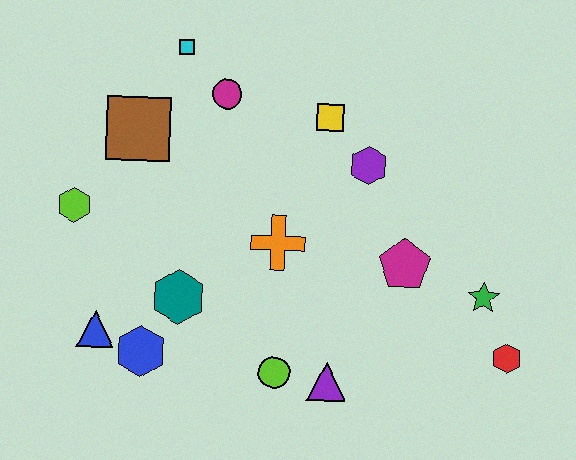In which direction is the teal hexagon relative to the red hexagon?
The teal hexagon is to the left of the red hexagon.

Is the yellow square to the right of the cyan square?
Yes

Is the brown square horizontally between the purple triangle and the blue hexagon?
No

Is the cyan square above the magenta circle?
Yes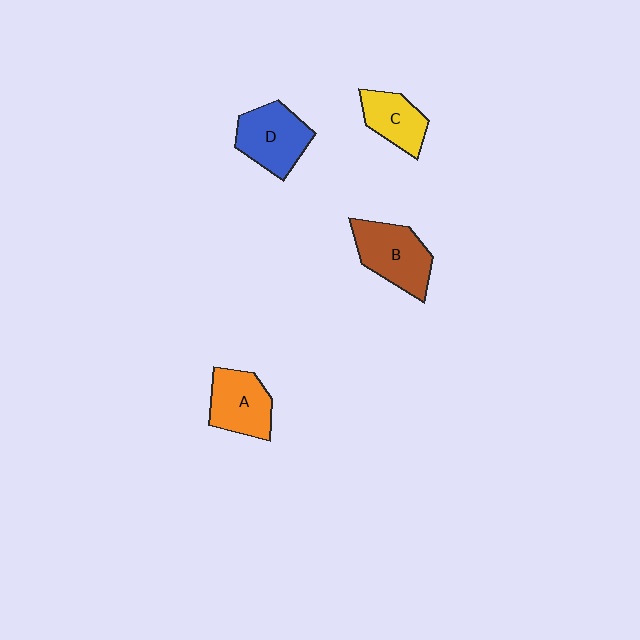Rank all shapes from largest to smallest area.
From largest to smallest: B (brown), D (blue), A (orange), C (yellow).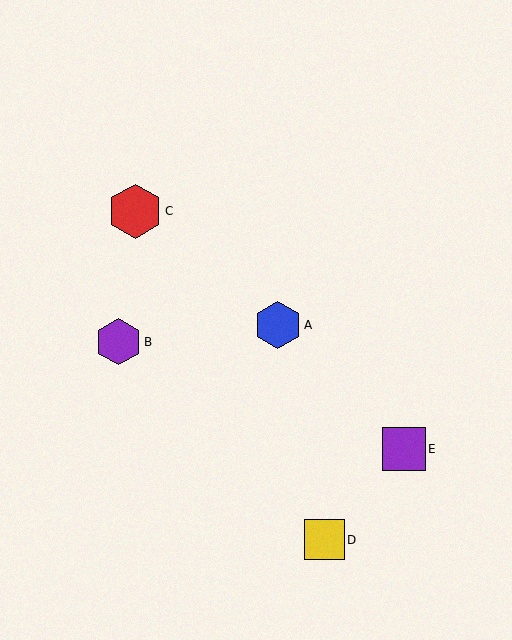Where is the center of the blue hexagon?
The center of the blue hexagon is at (278, 325).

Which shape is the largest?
The red hexagon (labeled C) is the largest.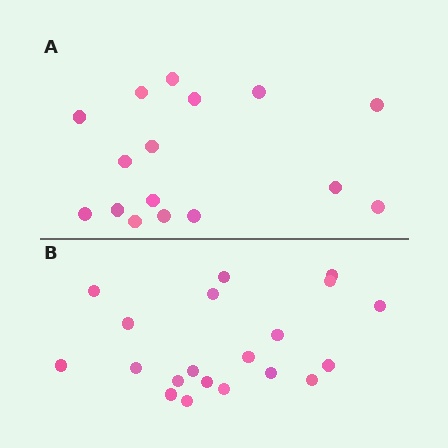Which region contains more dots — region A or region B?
Region B (the bottom region) has more dots.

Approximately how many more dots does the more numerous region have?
Region B has about 4 more dots than region A.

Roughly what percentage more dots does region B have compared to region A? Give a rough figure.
About 25% more.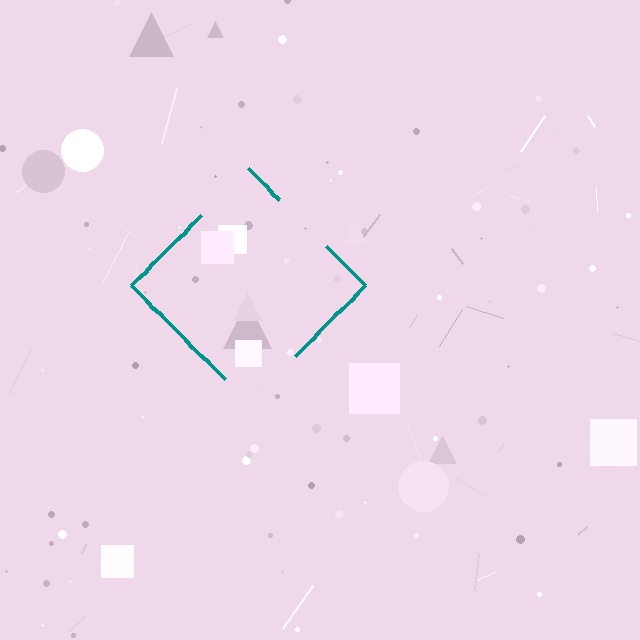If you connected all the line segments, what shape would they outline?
They would outline a diamond.